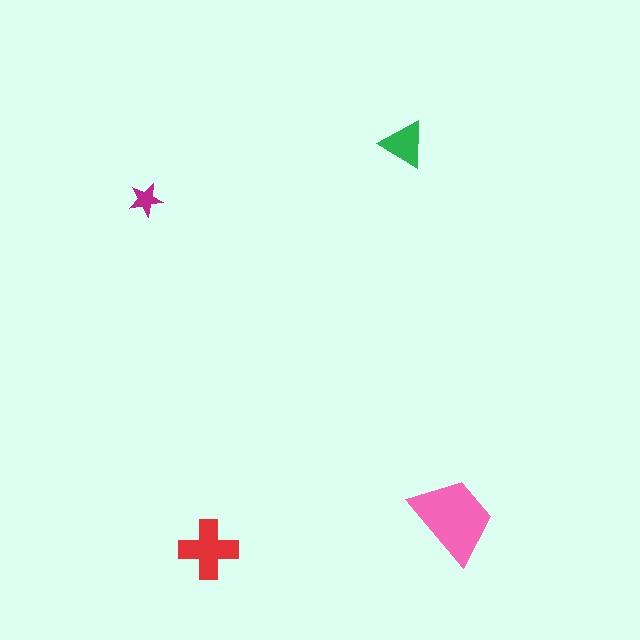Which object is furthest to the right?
The pink trapezoid is rightmost.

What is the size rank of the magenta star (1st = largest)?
4th.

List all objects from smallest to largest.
The magenta star, the green triangle, the red cross, the pink trapezoid.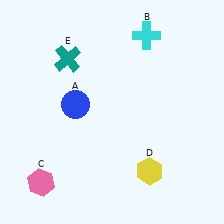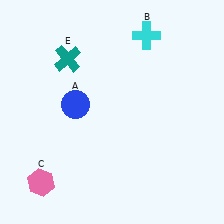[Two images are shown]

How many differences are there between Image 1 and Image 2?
There is 1 difference between the two images.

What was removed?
The yellow hexagon (D) was removed in Image 2.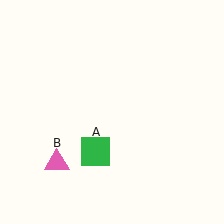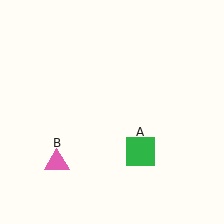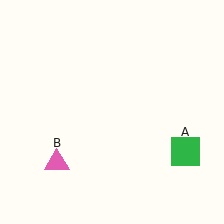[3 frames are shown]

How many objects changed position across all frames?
1 object changed position: green square (object A).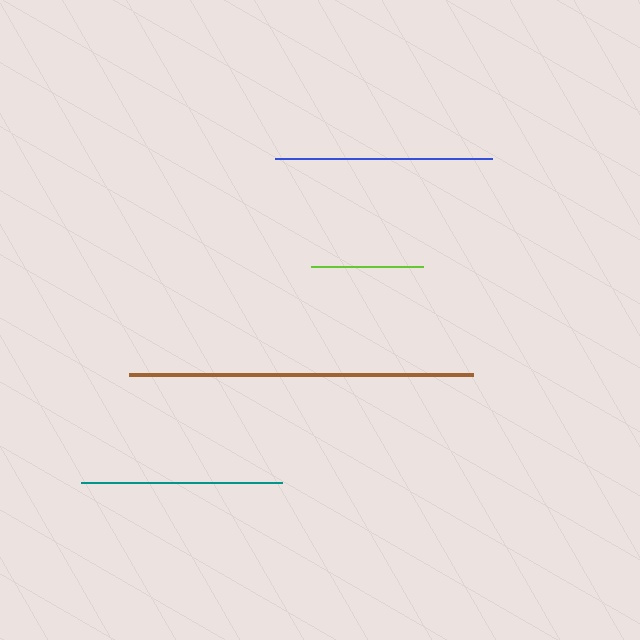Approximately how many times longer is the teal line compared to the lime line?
The teal line is approximately 1.8 times the length of the lime line.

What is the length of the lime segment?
The lime segment is approximately 112 pixels long.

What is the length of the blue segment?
The blue segment is approximately 217 pixels long.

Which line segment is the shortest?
The lime line is the shortest at approximately 112 pixels.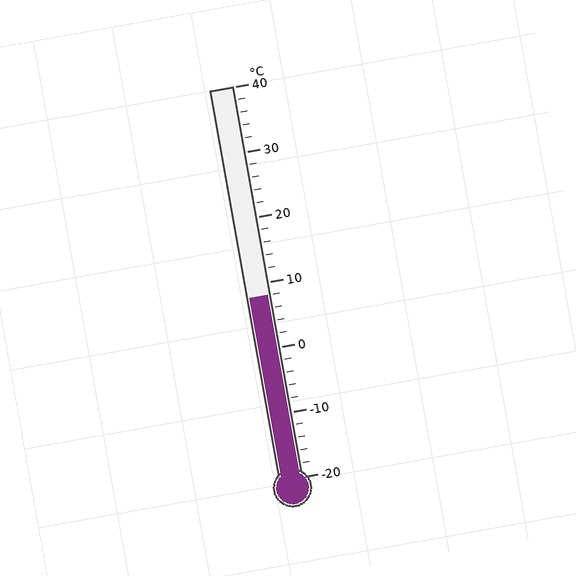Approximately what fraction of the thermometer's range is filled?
The thermometer is filled to approximately 45% of its range.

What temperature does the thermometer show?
The thermometer shows approximately 8°C.